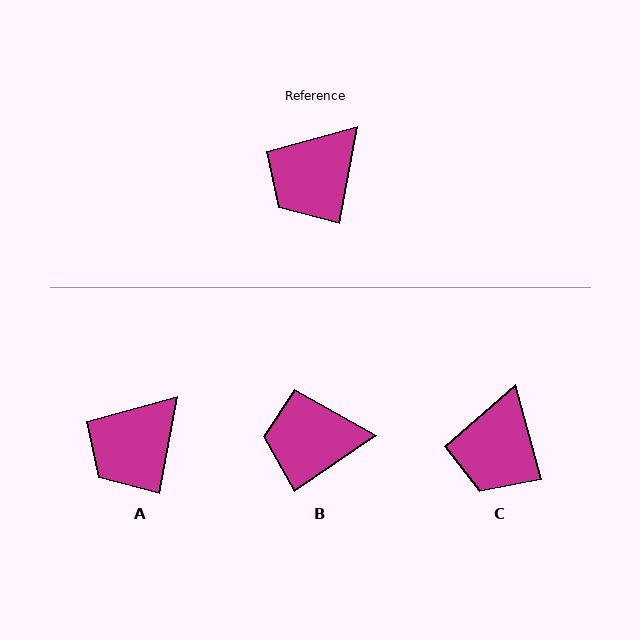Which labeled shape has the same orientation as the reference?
A.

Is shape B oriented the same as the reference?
No, it is off by about 45 degrees.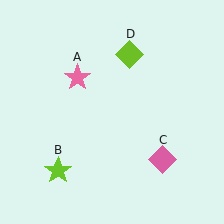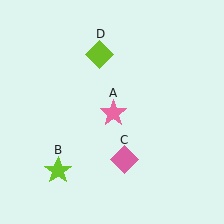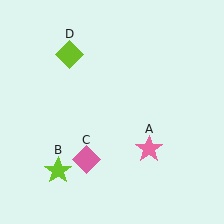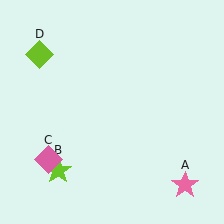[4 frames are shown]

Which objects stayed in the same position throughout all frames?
Lime star (object B) remained stationary.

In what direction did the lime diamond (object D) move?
The lime diamond (object D) moved left.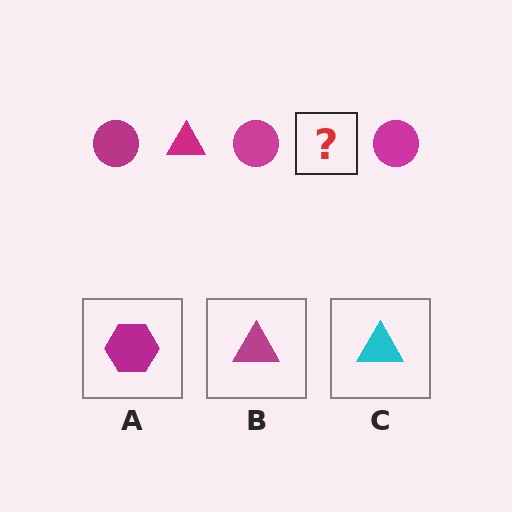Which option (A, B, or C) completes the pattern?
B.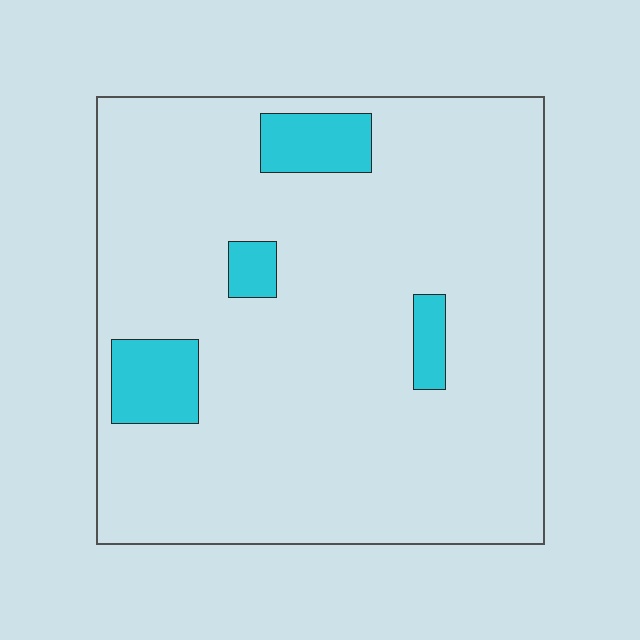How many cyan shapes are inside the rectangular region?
4.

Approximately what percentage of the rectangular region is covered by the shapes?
Approximately 10%.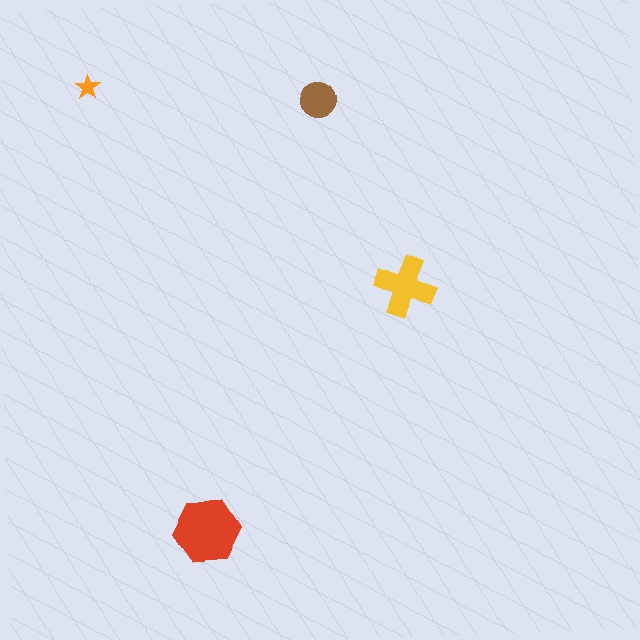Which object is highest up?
The orange star is topmost.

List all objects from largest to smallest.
The red hexagon, the yellow cross, the brown circle, the orange star.